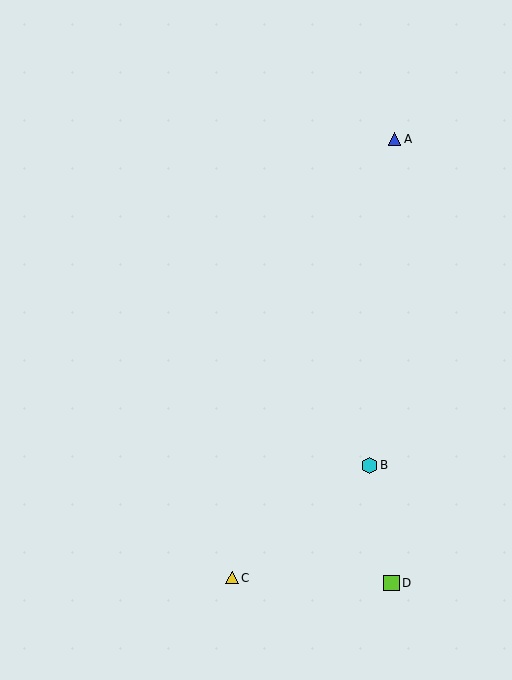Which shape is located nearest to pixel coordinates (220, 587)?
The yellow triangle (labeled C) at (232, 578) is nearest to that location.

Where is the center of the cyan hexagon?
The center of the cyan hexagon is at (369, 465).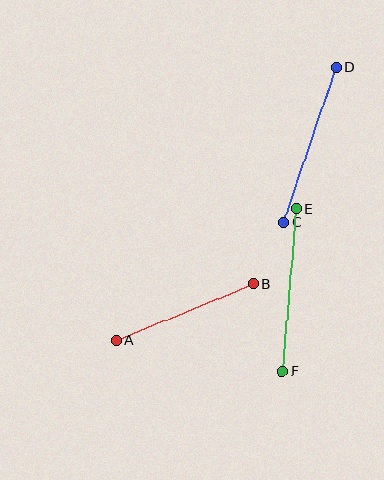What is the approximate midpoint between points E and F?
The midpoint is at approximately (289, 290) pixels.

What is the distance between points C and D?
The distance is approximately 164 pixels.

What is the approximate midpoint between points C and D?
The midpoint is at approximately (310, 144) pixels.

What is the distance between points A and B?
The distance is approximately 148 pixels.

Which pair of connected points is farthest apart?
Points C and D are farthest apart.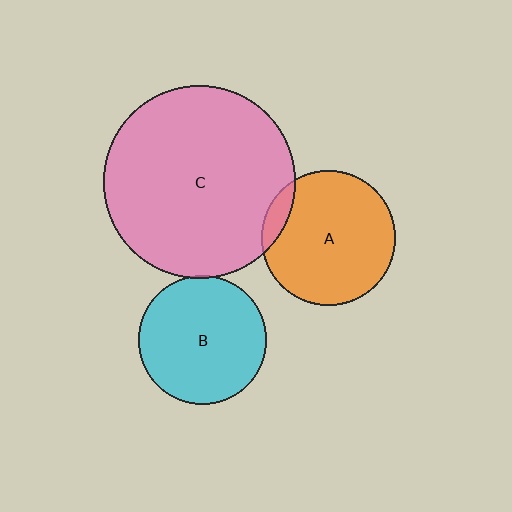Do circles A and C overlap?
Yes.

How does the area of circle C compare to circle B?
Approximately 2.2 times.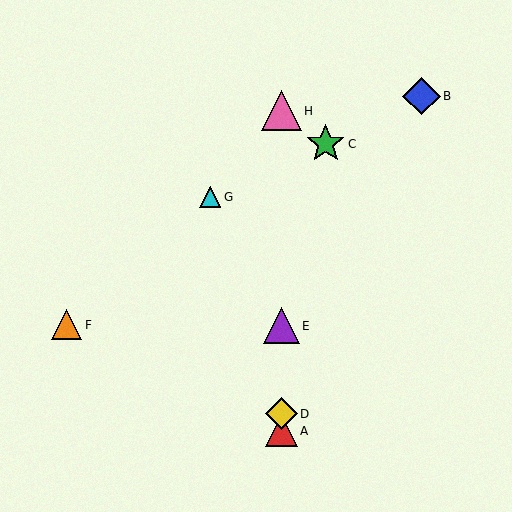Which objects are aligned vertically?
Objects A, D, E, H are aligned vertically.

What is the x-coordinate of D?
Object D is at x≈281.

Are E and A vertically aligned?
Yes, both are at x≈281.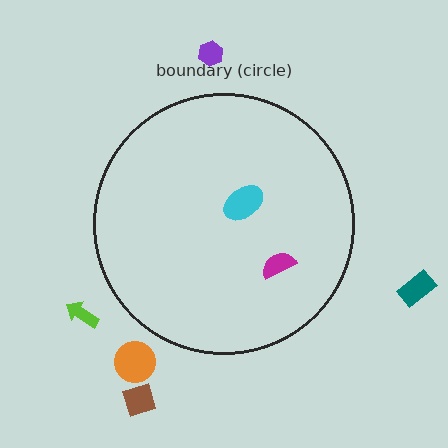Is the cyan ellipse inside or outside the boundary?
Inside.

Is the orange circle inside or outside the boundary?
Outside.